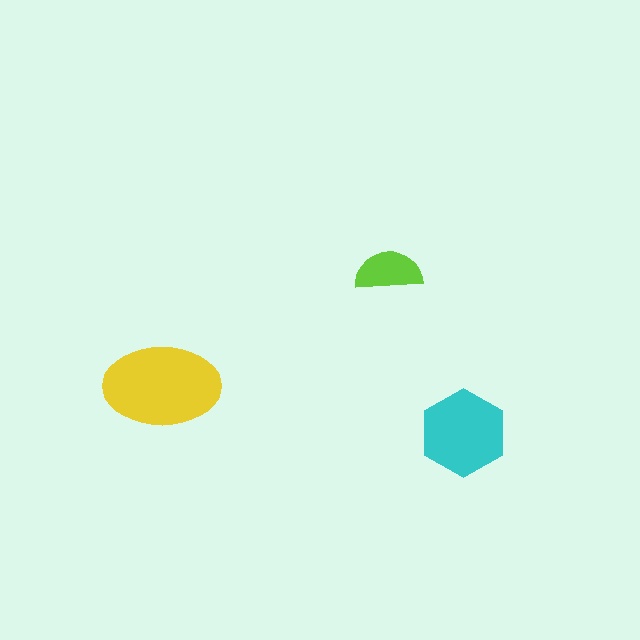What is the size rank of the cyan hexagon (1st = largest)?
2nd.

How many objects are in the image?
There are 3 objects in the image.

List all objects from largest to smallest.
The yellow ellipse, the cyan hexagon, the lime semicircle.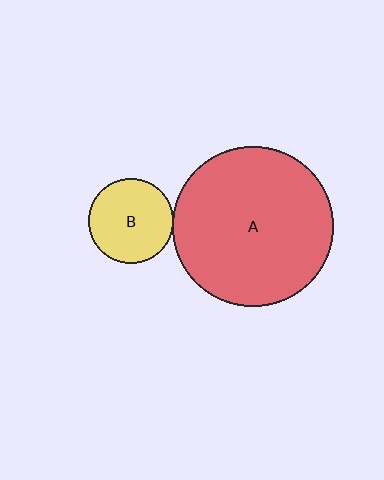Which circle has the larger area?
Circle A (red).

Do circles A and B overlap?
Yes.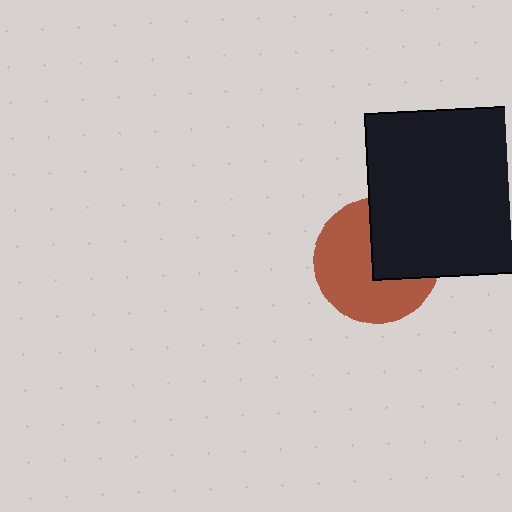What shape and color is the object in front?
The object in front is a black rectangle.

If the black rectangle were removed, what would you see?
You would see the complete brown circle.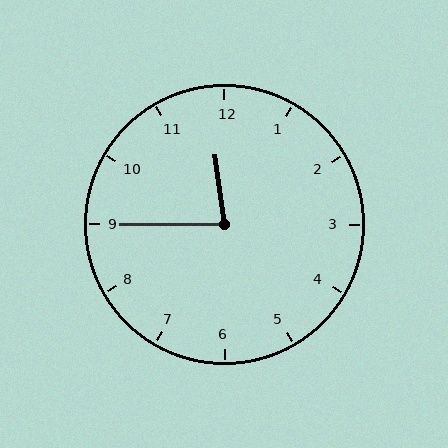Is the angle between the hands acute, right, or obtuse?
It is acute.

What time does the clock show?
11:45.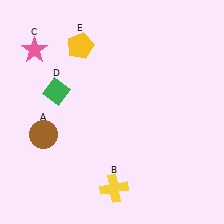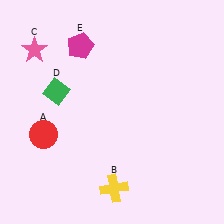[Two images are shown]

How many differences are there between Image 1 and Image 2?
There are 2 differences between the two images.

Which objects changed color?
A changed from brown to red. E changed from yellow to magenta.